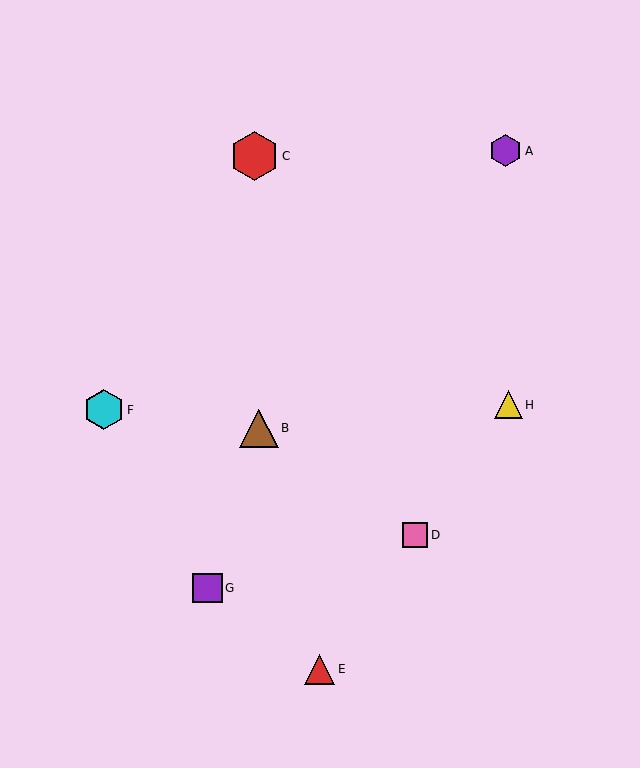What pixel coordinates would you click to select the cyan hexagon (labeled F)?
Click at (104, 410) to select the cyan hexagon F.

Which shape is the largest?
The red hexagon (labeled C) is the largest.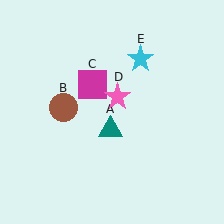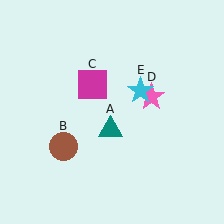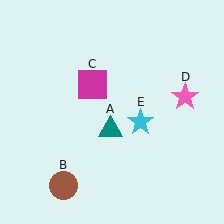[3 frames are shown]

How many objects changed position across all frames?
3 objects changed position: brown circle (object B), pink star (object D), cyan star (object E).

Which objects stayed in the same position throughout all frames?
Teal triangle (object A) and magenta square (object C) remained stationary.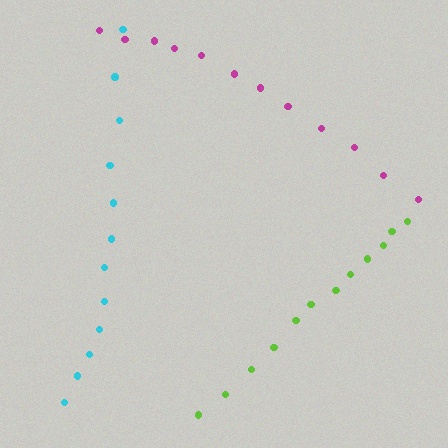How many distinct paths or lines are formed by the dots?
There are 3 distinct paths.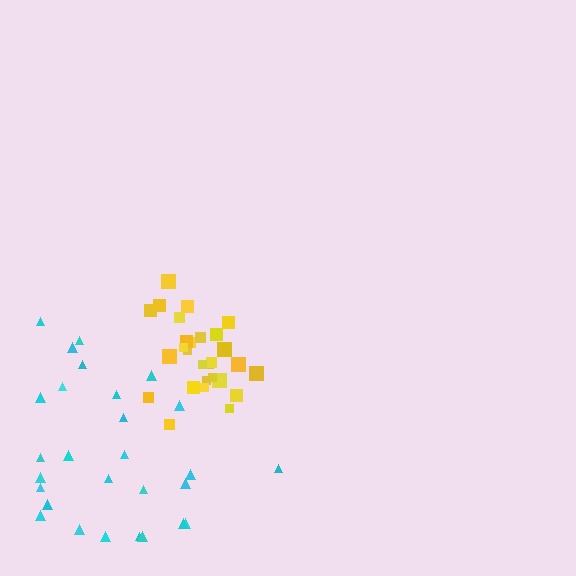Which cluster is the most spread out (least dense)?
Cyan.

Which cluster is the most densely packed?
Yellow.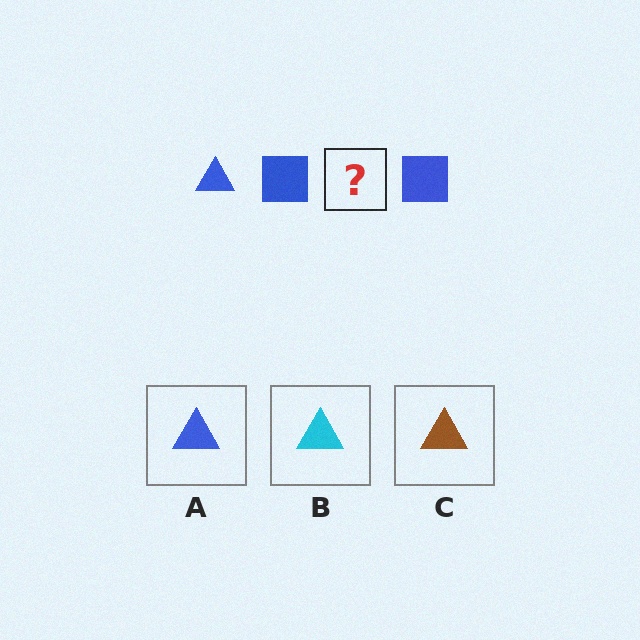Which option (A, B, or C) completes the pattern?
A.